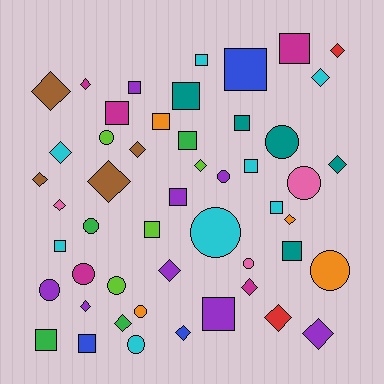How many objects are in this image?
There are 50 objects.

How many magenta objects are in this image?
There are 5 magenta objects.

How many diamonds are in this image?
There are 19 diamonds.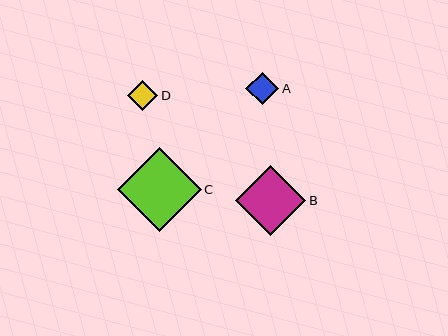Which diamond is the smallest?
Diamond D is the smallest with a size of approximately 30 pixels.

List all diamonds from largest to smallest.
From largest to smallest: C, B, A, D.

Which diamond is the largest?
Diamond C is the largest with a size of approximately 84 pixels.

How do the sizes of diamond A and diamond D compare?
Diamond A and diamond D are approximately the same size.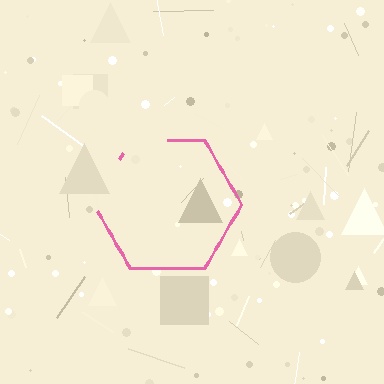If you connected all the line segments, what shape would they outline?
They would outline a hexagon.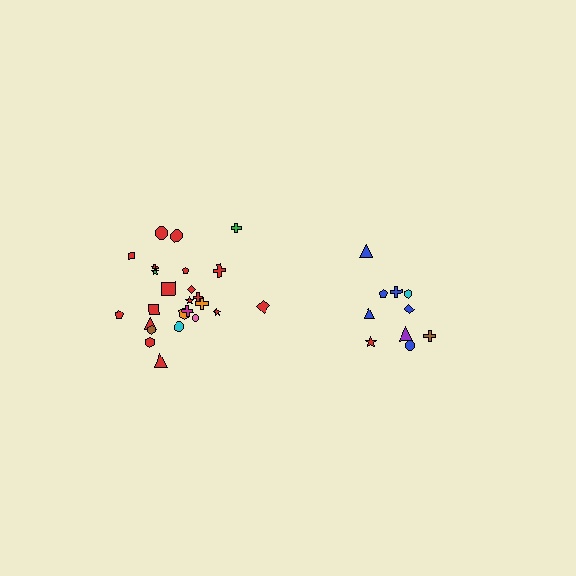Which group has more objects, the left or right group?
The left group.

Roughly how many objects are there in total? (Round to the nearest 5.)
Roughly 35 objects in total.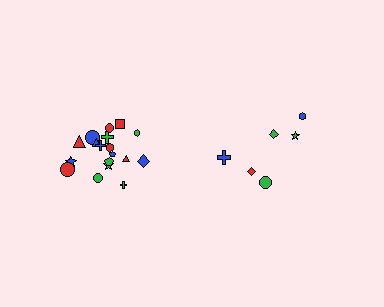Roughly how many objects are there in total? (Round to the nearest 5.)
Roughly 25 objects in total.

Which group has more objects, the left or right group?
The left group.